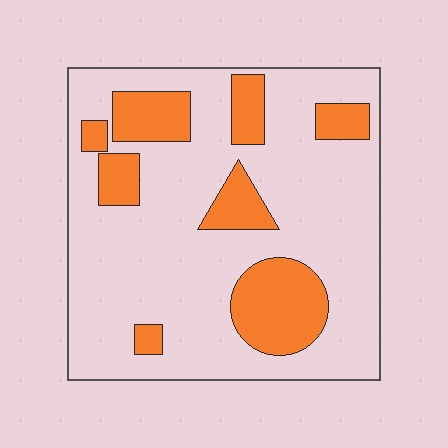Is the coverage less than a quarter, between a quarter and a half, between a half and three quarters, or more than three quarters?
Less than a quarter.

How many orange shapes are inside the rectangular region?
8.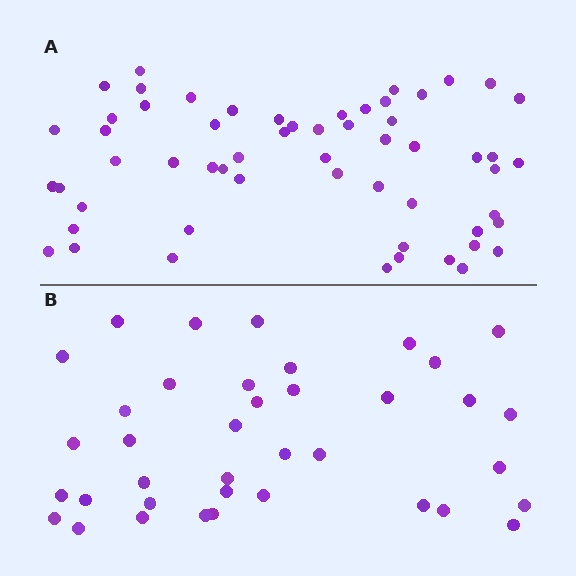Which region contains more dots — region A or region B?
Region A (the top region) has more dots.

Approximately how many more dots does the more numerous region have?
Region A has approximately 20 more dots than region B.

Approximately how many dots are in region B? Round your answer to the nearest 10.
About 40 dots. (The exact count is 38, which rounds to 40.)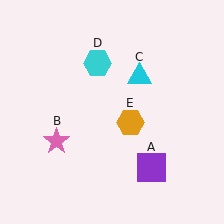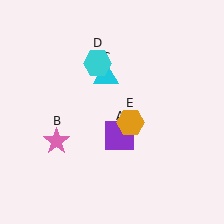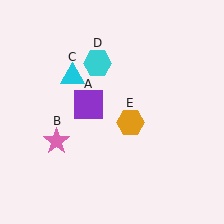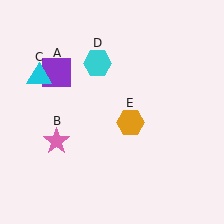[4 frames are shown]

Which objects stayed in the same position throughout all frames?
Pink star (object B) and cyan hexagon (object D) and orange hexagon (object E) remained stationary.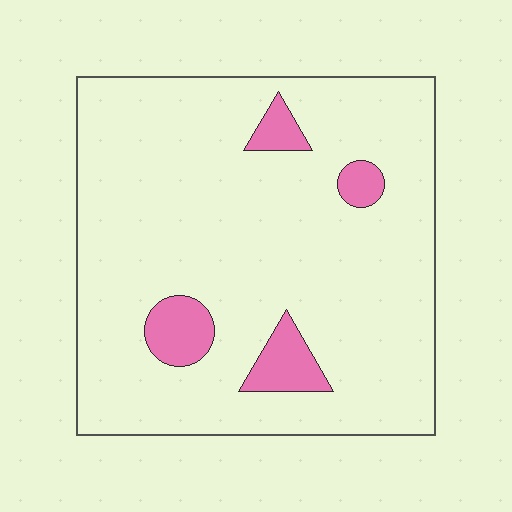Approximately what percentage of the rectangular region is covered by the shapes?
Approximately 10%.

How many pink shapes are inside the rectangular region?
4.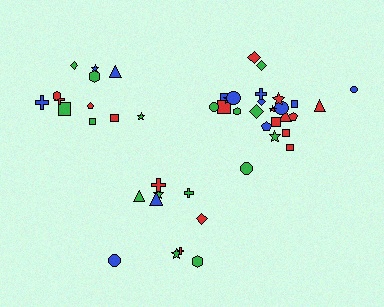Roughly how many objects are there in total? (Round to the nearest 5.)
Roughly 45 objects in total.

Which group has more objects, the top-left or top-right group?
The top-right group.